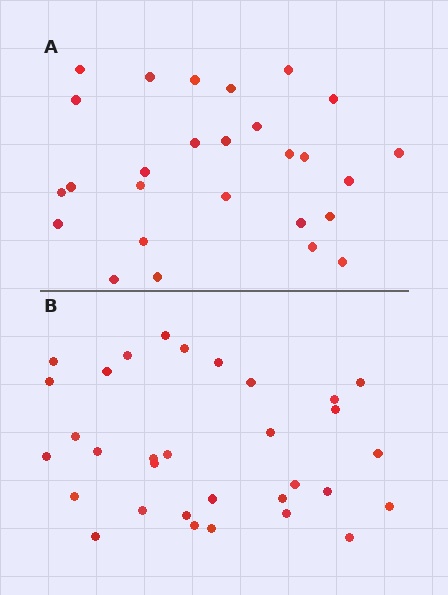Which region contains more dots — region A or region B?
Region B (the bottom region) has more dots.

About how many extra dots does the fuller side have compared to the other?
Region B has about 5 more dots than region A.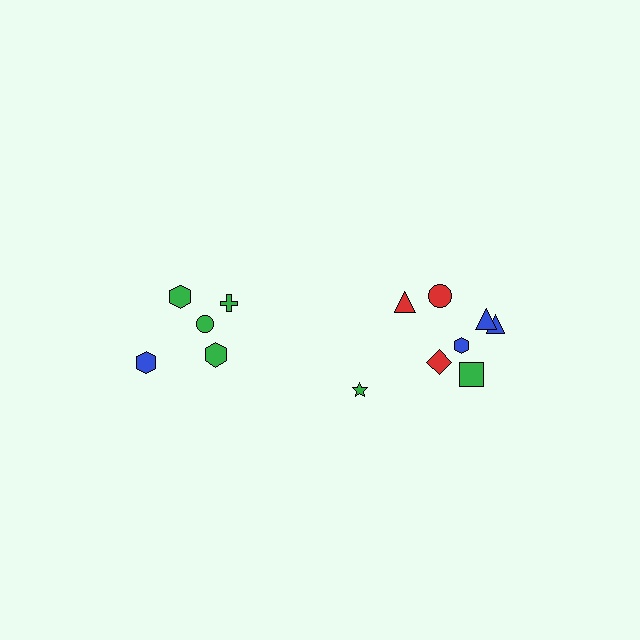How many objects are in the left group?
There are 5 objects.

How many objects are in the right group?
There are 8 objects.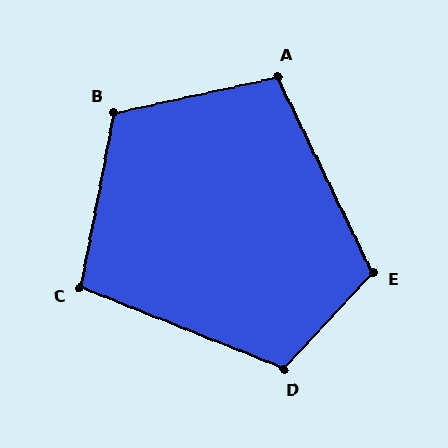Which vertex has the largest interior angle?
B, at approximately 113 degrees.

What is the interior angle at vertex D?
Approximately 111 degrees (obtuse).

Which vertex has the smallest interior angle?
C, at approximately 101 degrees.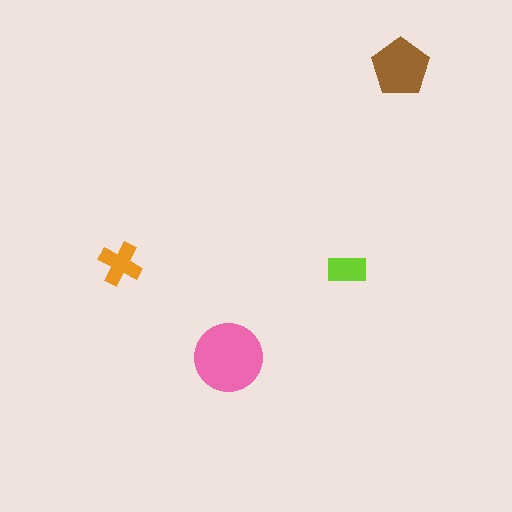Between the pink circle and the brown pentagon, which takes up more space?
The pink circle.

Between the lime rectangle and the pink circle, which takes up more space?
The pink circle.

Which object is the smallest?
The lime rectangle.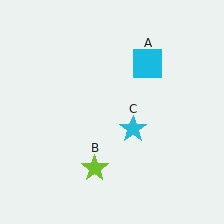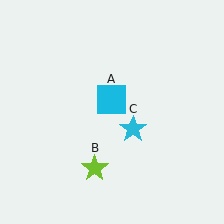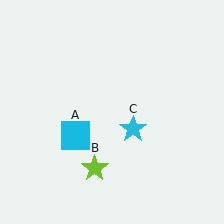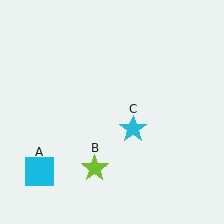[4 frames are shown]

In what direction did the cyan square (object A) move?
The cyan square (object A) moved down and to the left.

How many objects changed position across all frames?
1 object changed position: cyan square (object A).